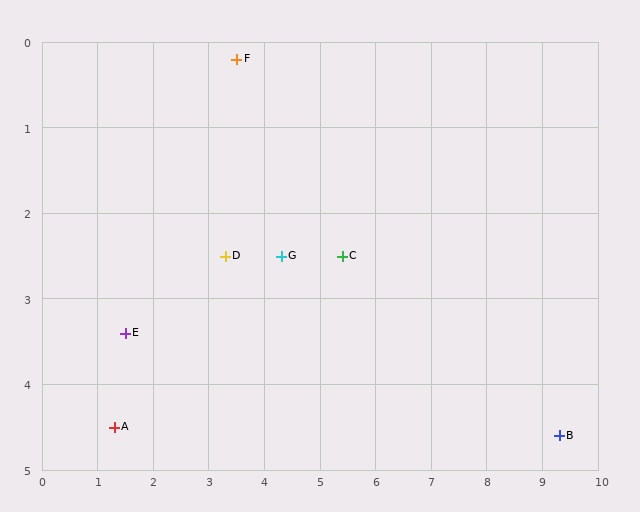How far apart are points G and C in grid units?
Points G and C are about 1.1 grid units apart.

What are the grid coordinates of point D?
Point D is at approximately (3.3, 2.5).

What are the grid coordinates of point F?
Point F is at approximately (3.5, 0.2).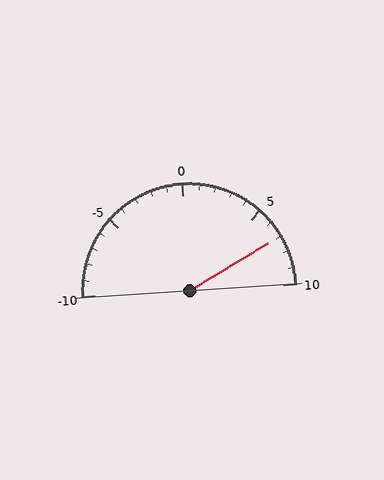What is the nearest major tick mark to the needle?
The nearest major tick mark is 5.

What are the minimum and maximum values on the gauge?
The gauge ranges from -10 to 10.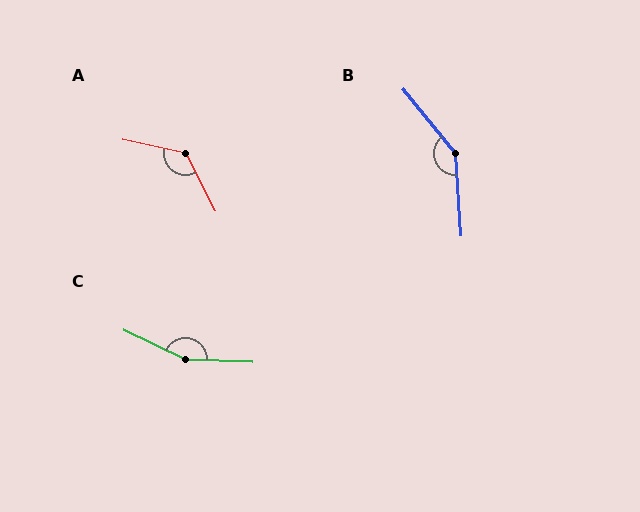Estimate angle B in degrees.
Approximately 145 degrees.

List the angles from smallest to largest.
A (129°), B (145°), C (157°).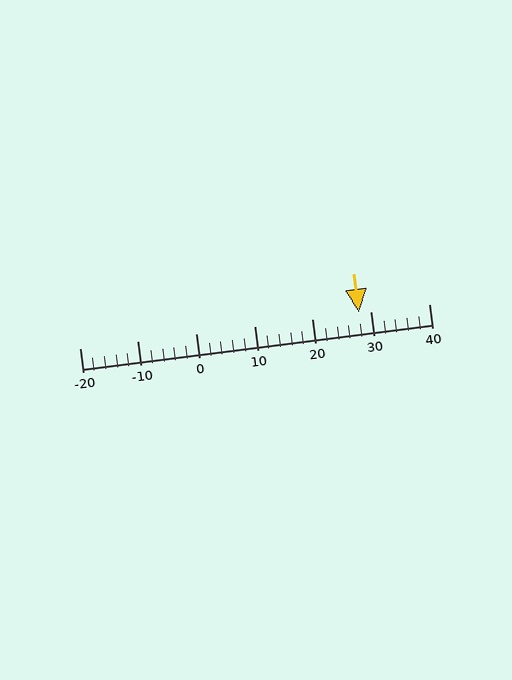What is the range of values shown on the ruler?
The ruler shows values from -20 to 40.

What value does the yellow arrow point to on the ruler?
The yellow arrow points to approximately 28.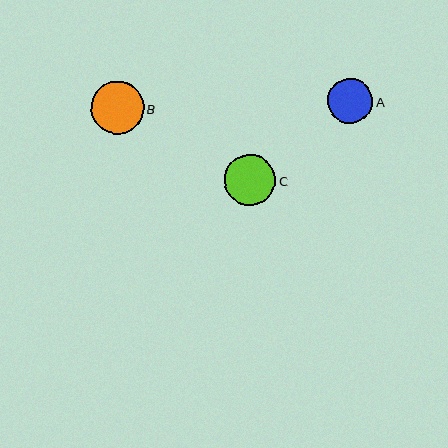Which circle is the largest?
Circle B is the largest with a size of approximately 53 pixels.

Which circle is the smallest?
Circle A is the smallest with a size of approximately 45 pixels.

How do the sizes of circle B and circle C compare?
Circle B and circle C are approximately the same size.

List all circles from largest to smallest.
From largest to smallest: B, C, A.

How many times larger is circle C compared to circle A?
Circle C is approximately 1.1 times the size of circle A.